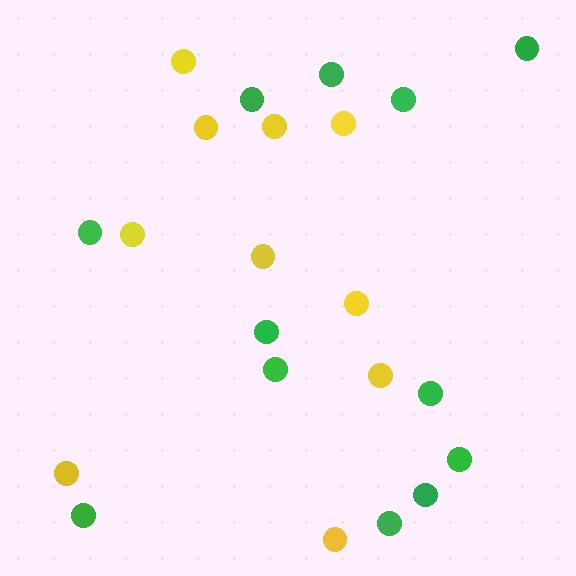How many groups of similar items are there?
There are 2 groups: one group of yellow circles (10) and one group of green circles (12).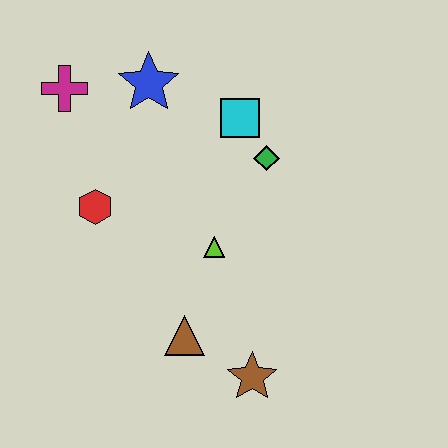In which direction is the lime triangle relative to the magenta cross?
The lime triangle is below the magenta cross.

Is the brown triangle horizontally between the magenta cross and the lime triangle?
Yes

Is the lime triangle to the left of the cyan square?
Yes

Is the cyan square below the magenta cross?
Yes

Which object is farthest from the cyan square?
The brown star is farthest from the cyan square.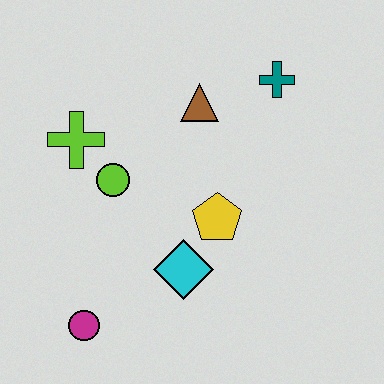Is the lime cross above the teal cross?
No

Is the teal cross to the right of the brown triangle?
Yes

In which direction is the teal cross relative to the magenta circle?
The teal cross is above the magenta circle.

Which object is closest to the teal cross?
The brown triangle is closest to the teal cross.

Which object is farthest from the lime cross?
The teal cross is farthest from the lime cross.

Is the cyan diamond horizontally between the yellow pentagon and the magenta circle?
Yes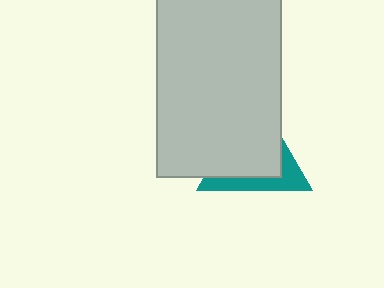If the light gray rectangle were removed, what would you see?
You would see the complete teal triangle.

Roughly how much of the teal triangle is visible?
A small part of it is visible (roughly 34%).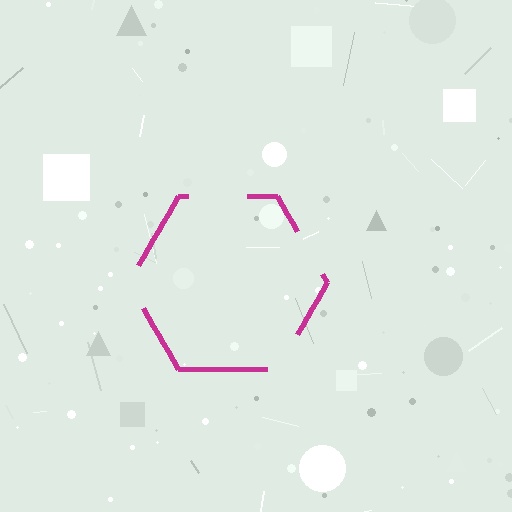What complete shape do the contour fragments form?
The contour fragments form a hexagon.